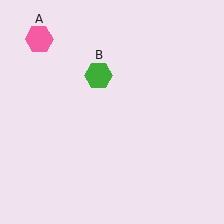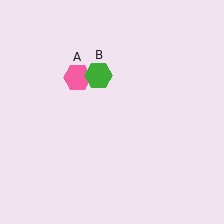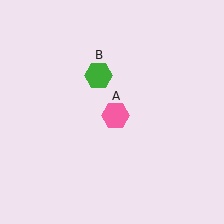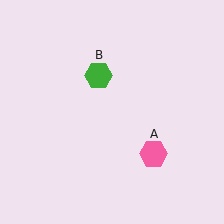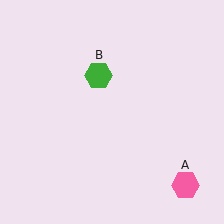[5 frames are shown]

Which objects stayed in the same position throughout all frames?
Green hexagon (object B) remained stationary.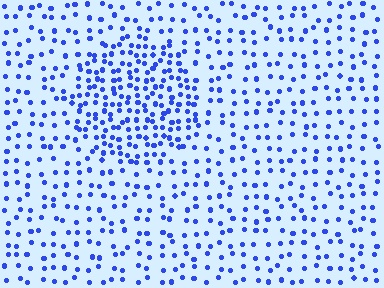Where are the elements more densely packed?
The elements are more densely packed inside the circle boundary.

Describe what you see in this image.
The image contains small blue elements arranged at two different densities. A circle-shaped region is visible where the elements are more densely packed than the surrounding area.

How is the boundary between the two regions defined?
The boundary is defined by a change in element density (approximately 2.0x ratio). All elements are the same color, size, and shape.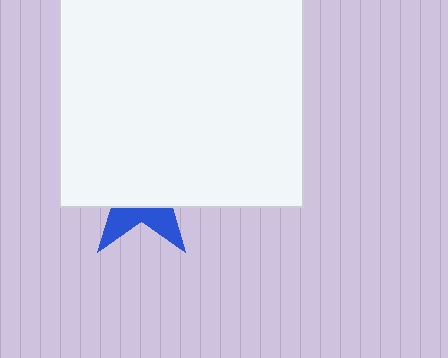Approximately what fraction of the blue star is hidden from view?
Roughly 70% of the blue star is hidden behind the white square.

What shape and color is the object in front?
The object in front is a white square.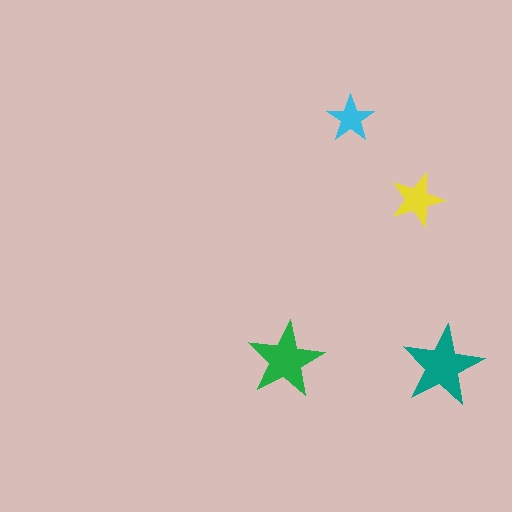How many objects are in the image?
There are 4 objects in the image.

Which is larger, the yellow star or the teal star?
The teal one.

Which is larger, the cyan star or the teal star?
The teal one.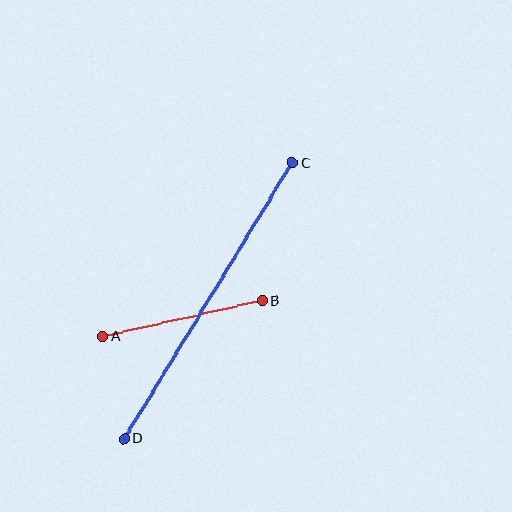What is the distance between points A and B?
The distance is approximately 163 pixels.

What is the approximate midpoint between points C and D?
The midpoint is at approximately (208, 301) pixels.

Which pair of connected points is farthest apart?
Points C and D are farthest apart.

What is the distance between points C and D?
The distance is approximately 323 pixels.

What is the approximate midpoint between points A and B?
The midpoint is at approximately (183, 319) pixels.